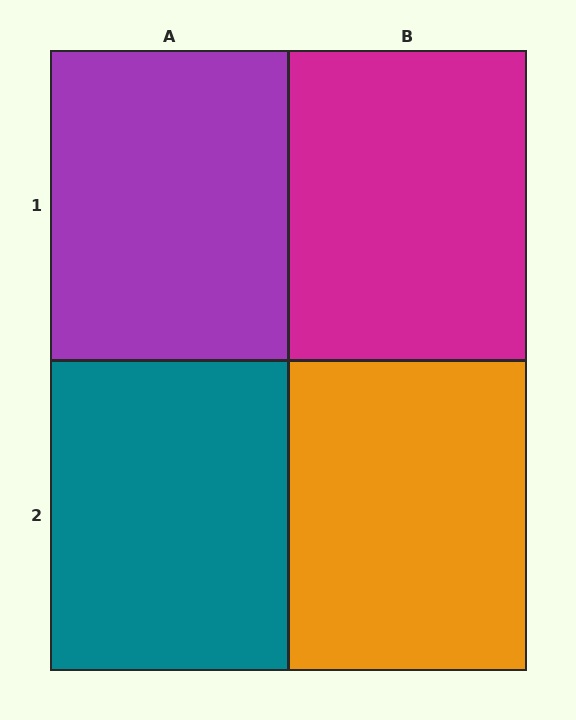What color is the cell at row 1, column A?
Purple.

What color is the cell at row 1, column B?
Magenta.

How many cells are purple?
1 cell is purple.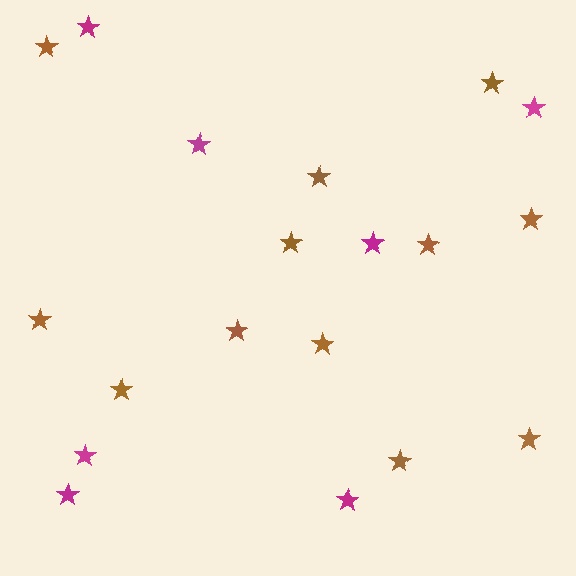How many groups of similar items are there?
There are 2 groups: one group of brown stars (12) and one group of magenta stars (7).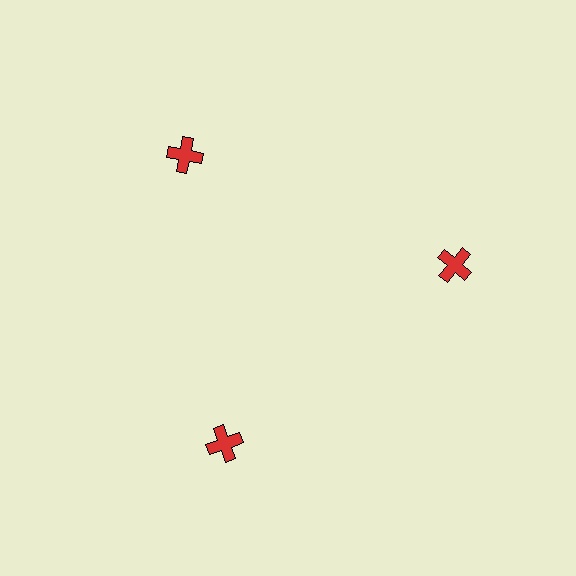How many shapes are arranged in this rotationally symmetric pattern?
There are 3 shapes, arranged in 3 groups of 1.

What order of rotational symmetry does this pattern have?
This pattern has 3-fold rotational symmetry.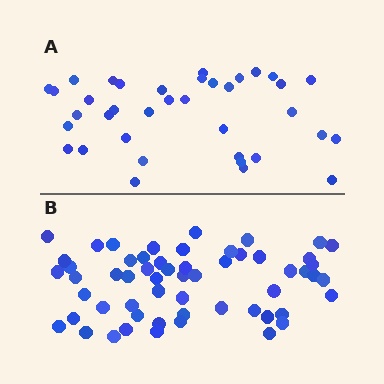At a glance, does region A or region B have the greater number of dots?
Region B (the bottom region) has more dots.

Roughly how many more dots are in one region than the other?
Region B has approximately 20 more dots than region A.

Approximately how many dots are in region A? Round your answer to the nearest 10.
About 40 dots. (The exact count is 37, which rounds to 40.)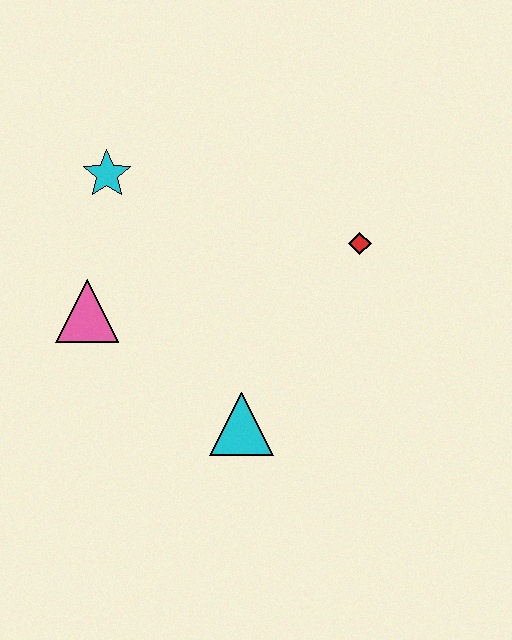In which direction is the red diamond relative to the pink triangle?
The red diamond is to the right of the pink triangle.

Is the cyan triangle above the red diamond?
No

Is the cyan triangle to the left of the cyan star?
No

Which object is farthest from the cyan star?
The cyan triangle is farthest from the cyan star.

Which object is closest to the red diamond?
The cyan triangle is closest to the red diamond.